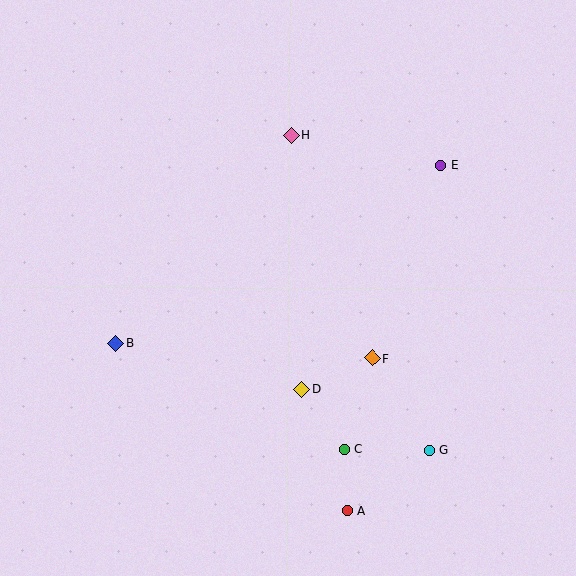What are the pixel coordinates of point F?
Point F is at (372, 358).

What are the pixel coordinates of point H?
Point H is at (291, 135).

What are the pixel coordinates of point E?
Point E is at (441, 165).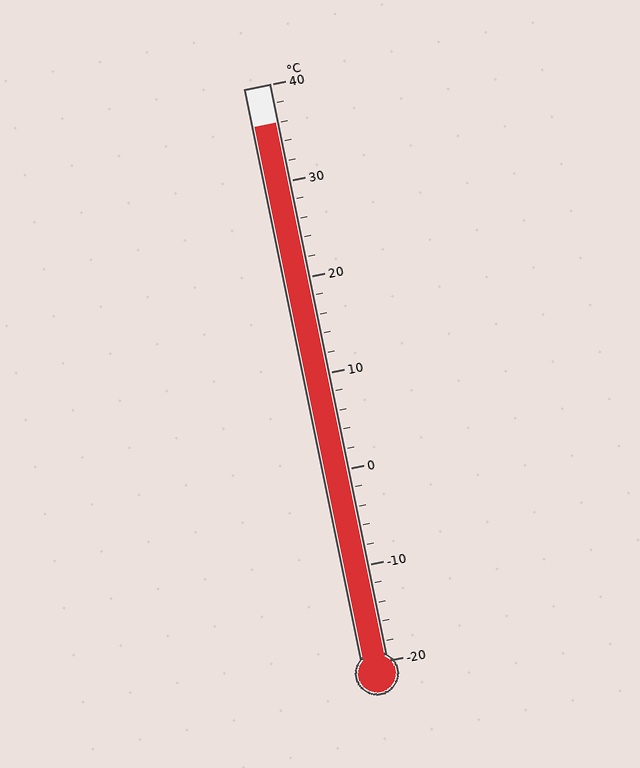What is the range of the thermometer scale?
The thermometer scale ranges from -20°C to 40°C.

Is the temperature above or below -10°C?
The temperature is above -10°C.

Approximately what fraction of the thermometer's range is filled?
The thermometer is filled to approximately 95% of its range.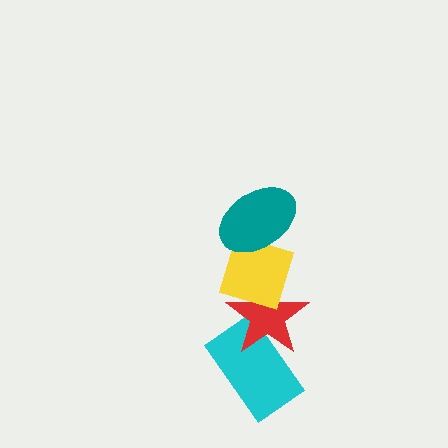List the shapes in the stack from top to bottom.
From top to bottom: the teal ellipse, the yellow diamond, the red star, the cyan rectangle.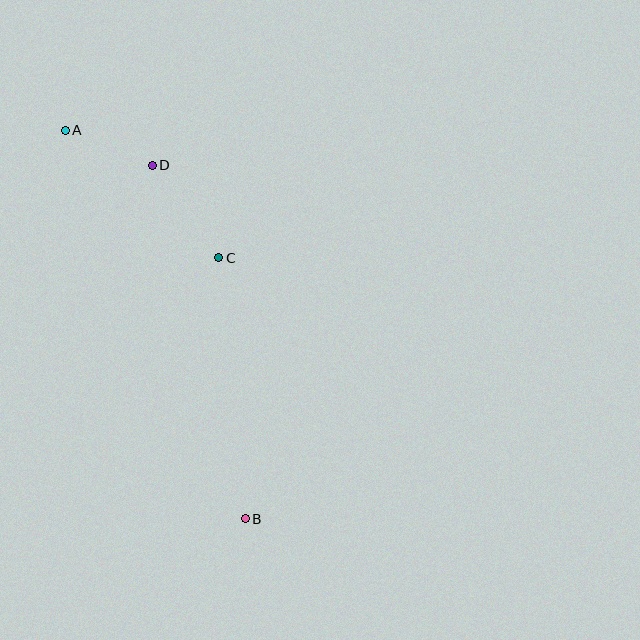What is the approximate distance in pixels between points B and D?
The distance between B and D is approximately 365 pixels.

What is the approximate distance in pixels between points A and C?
The distance between A and C is approximately 200 pixels.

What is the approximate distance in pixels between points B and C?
The distance between B and C is approximately 262 pixels.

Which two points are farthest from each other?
Points A and B are farthest from each other.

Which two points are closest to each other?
Points A and D are closest to each other.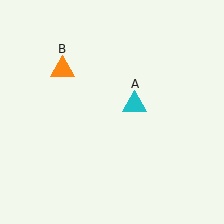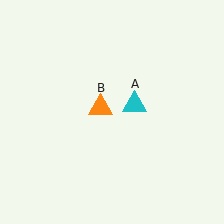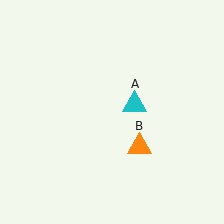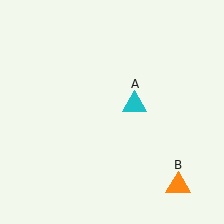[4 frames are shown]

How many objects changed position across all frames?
1 object changed position: orange triangle (object B).